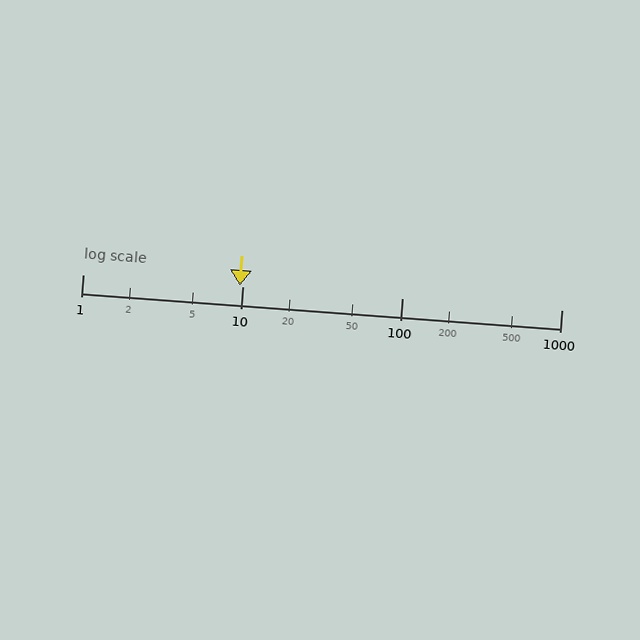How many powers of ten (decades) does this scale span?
The scale spans 3 decades, from 1 to 1000.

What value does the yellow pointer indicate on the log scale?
The pointer indicates approximately 9.6.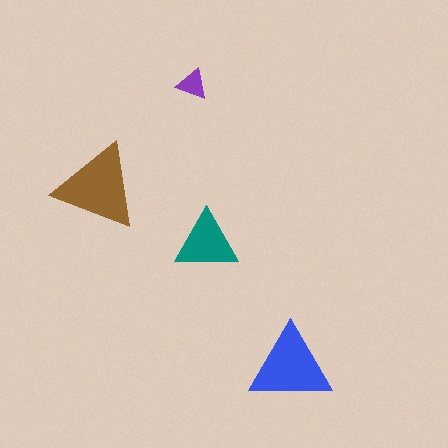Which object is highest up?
The purple triangle is topmost.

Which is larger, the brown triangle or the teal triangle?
The brown one.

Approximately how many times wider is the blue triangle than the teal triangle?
About 1.5 times wider.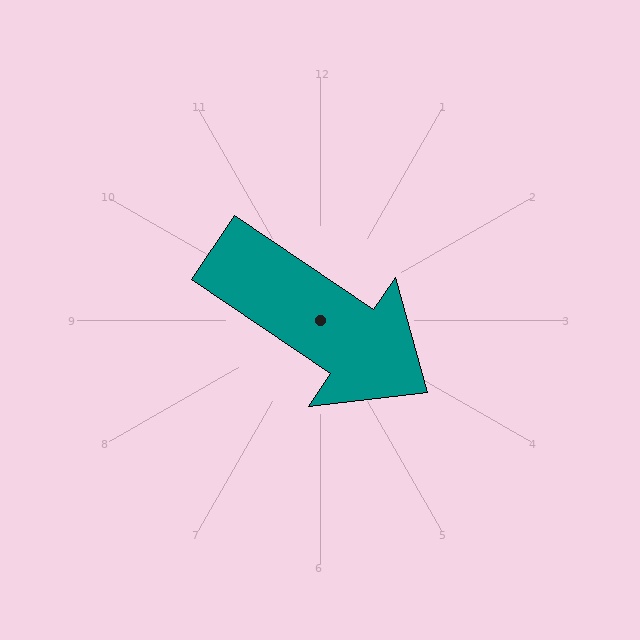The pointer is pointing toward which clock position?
Roughly 4 o'clock.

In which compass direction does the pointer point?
Southeast.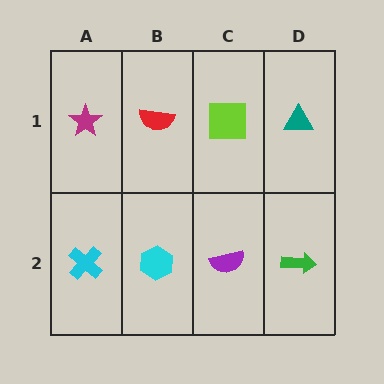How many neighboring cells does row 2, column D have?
2.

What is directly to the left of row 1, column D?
A lime square.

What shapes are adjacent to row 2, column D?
A teal triangle (row 1, column D), a purple semicircle (row 2, column C).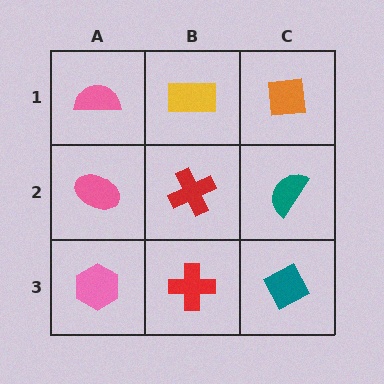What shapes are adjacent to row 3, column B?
A red cross (row 2, column B), a pink hexagon (row 3, column A), a teal diamond (row 3, column C).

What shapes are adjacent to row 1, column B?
A red cross (row 2, column B), a pink semicircle (row 1, column A), an orange square (row 1, column C).